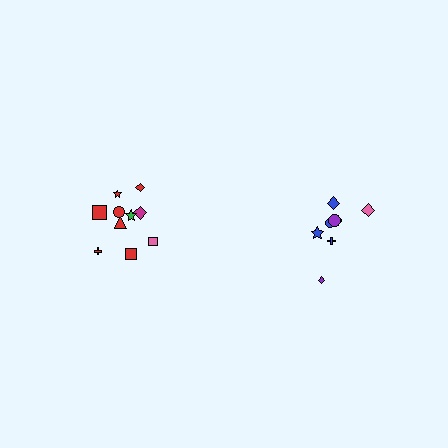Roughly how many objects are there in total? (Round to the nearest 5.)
Roughly 20 objects in total.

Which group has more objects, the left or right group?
The left group.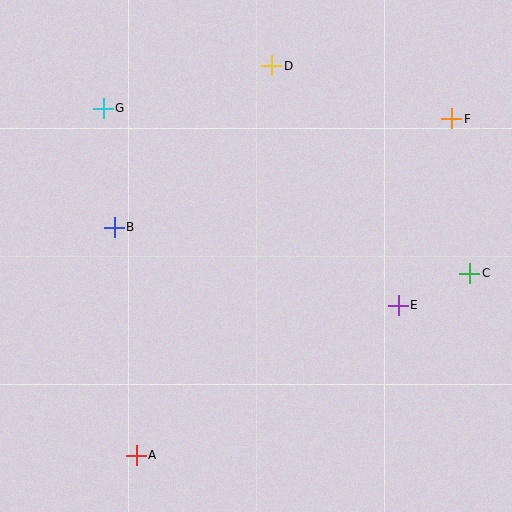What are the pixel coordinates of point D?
Point D is at (272, 66).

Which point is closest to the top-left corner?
Point G is closest to the top-left corner.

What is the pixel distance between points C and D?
The distance between C and D is 287 pixels.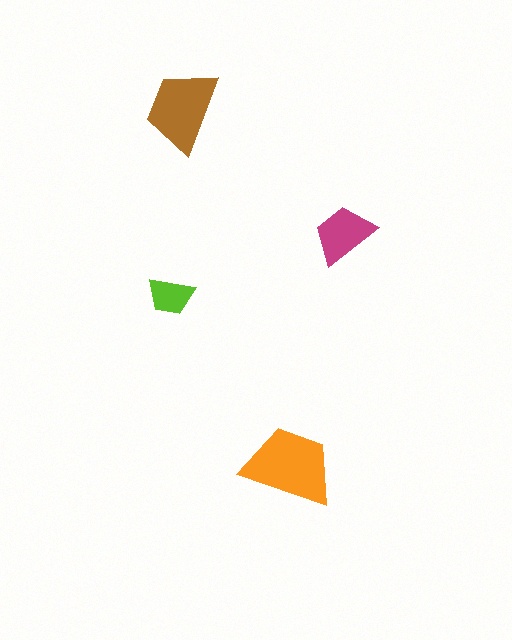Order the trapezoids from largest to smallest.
the orange one, the brown one, the magenta one, the lime one.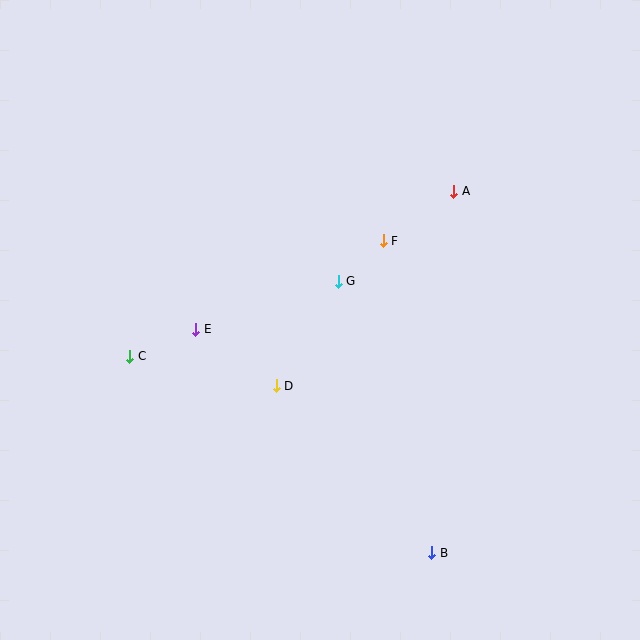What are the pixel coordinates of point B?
Point B is at (432, 553).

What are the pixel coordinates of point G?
Point G is at (338, 281).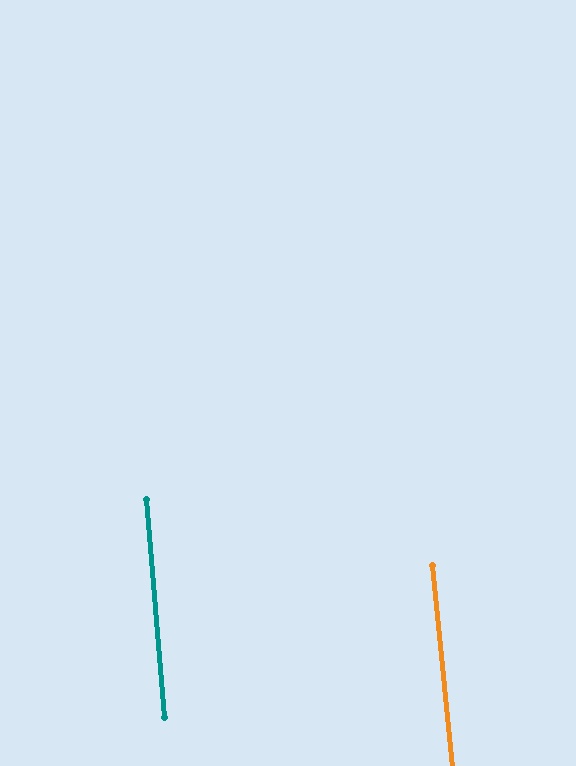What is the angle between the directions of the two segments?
Approximately 1 degree.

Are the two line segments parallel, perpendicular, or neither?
Parallel — their directions differ by only 0.9°.